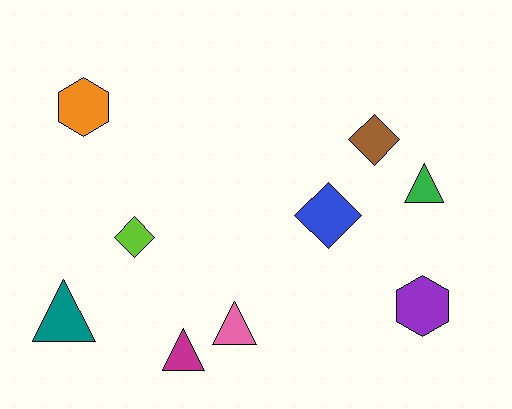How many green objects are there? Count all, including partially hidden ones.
There is 1 green object.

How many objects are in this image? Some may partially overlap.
There are 9 objects.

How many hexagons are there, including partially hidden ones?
There are 2 hexagons.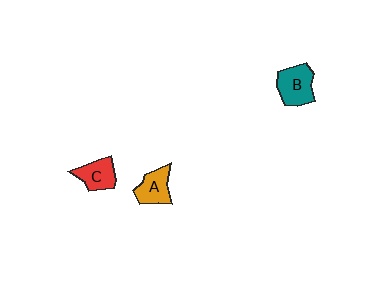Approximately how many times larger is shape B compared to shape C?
Approximately 1.3 times.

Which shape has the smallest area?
Shape C (red).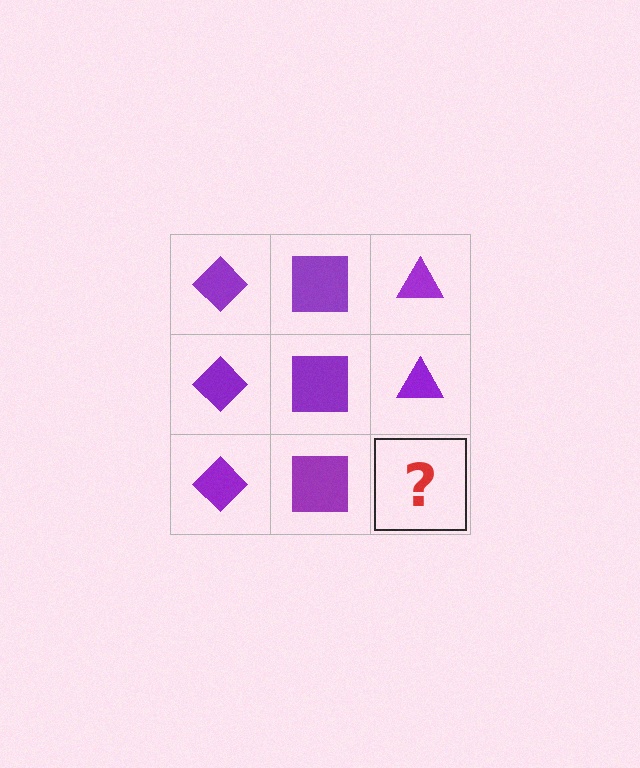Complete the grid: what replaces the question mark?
The question mark should be replaced with a purple triangle.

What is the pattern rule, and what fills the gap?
The rule is that each column has a consistent shape. The gap should be filled with a purple triangle.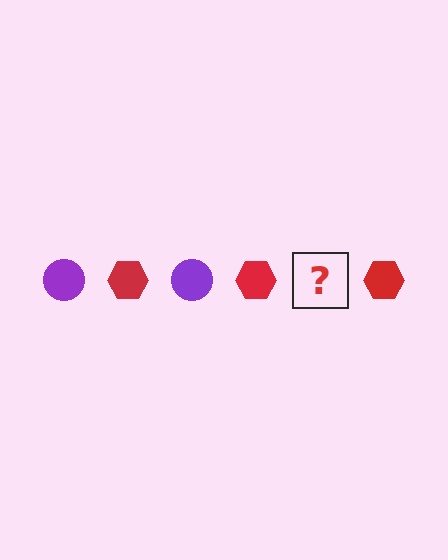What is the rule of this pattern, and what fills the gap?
The rule is that the pattern alternates between purple circle and red hexagon. The gap should be filled with a purple circle.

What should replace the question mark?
The question mark should be replaced with a purple circle.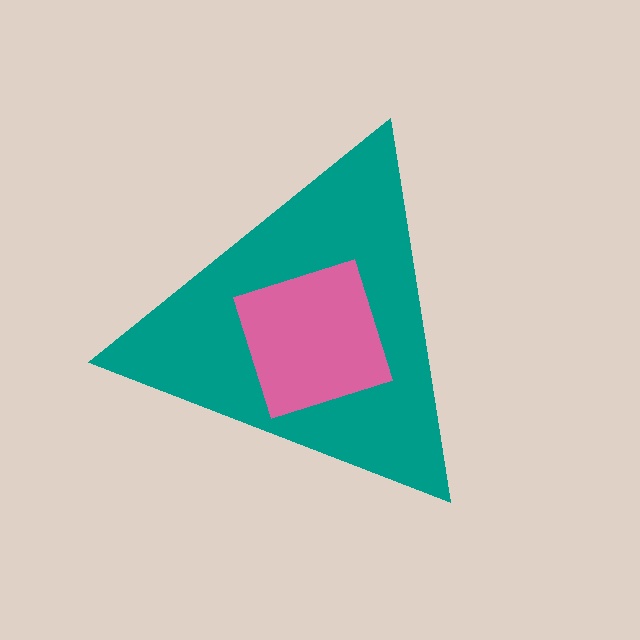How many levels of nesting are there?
2.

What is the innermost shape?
The pink diamond.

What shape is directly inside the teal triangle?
The pink diamond.